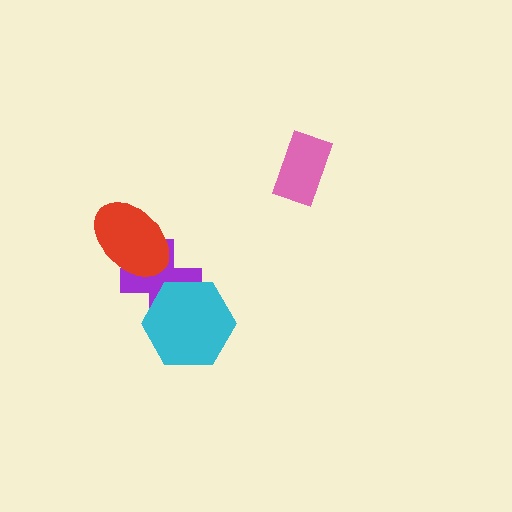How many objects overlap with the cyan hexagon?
1 object overlaps with the cyan hexagon.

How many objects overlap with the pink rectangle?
0 objects overlap with the pink rectangle.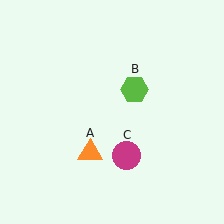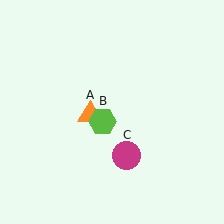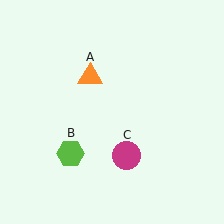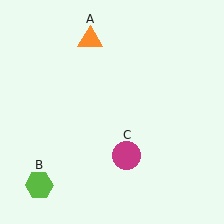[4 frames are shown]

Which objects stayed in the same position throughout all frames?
Magenta circle (object C) remained stationary.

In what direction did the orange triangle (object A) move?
The orange triangle (object A) moved up.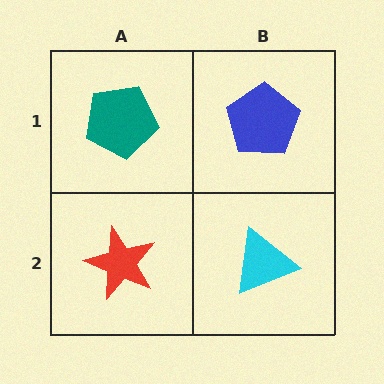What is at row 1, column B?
A blue pentagon.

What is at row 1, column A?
A teal pentagon.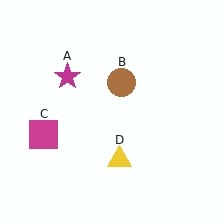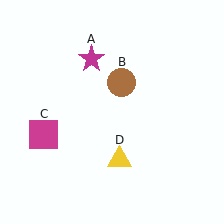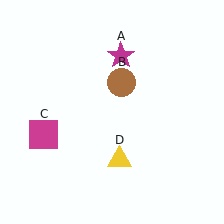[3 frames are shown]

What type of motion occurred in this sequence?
The magenta star (object A) rotated clockwise around the center of the scene.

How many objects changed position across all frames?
1 object changed position: magenta star (object A).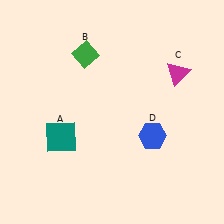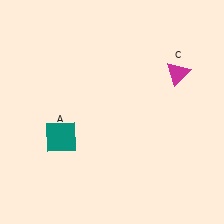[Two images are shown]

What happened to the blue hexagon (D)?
The blue hexagon (D) was removed in Image 2. It was in the bottom-right area of Image 1.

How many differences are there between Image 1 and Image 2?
There are 2 differences between the two images.